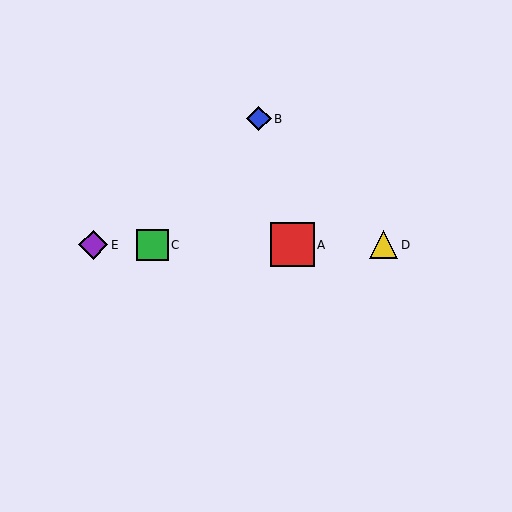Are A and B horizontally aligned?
No, A is at y≈245 and B is at y≈119.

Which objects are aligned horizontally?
Objects A, C, D, E are aligned horizontally.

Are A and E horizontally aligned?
Yes, both are at y≈245.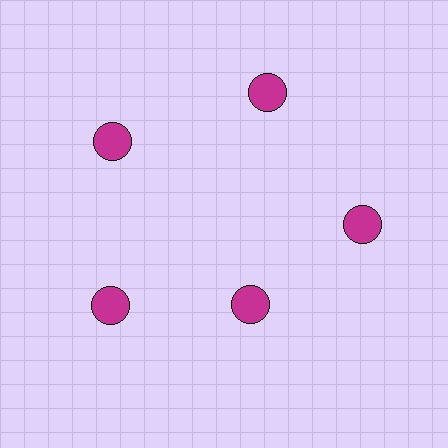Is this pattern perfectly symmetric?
No. The 5 magenta circles are arranged in a ring, but one element near the 5 o'clock position is pulled inward toward the center, breaking the 5-fold rotational symmetry.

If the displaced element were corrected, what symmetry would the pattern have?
It would have 5-fold rotational symmetry — the pattern would map onto itself every 72 degrees.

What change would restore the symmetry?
The symmetry would be restored by moving it outward, back onto the ring so that all 5 circles sit at equal angles and equal distance from the center.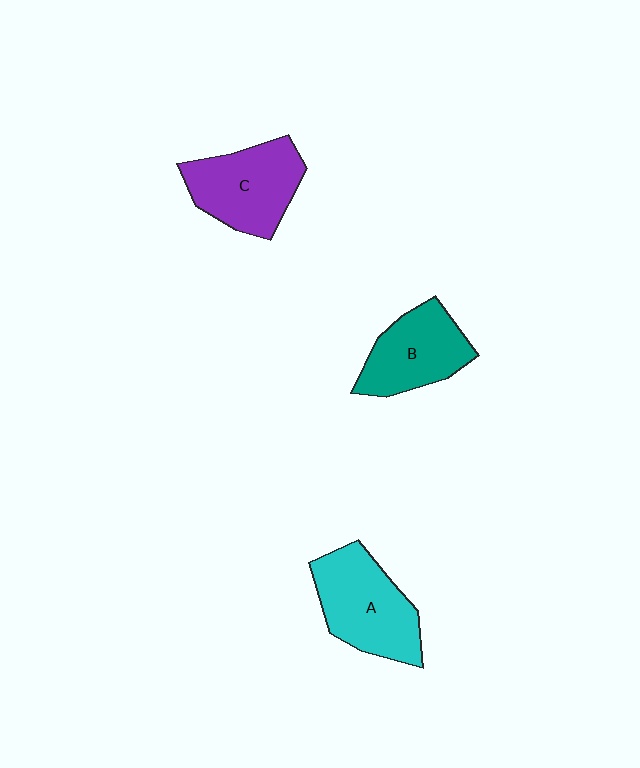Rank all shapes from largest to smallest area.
From largest to smallest: A (cyan), C (purple), B (teal).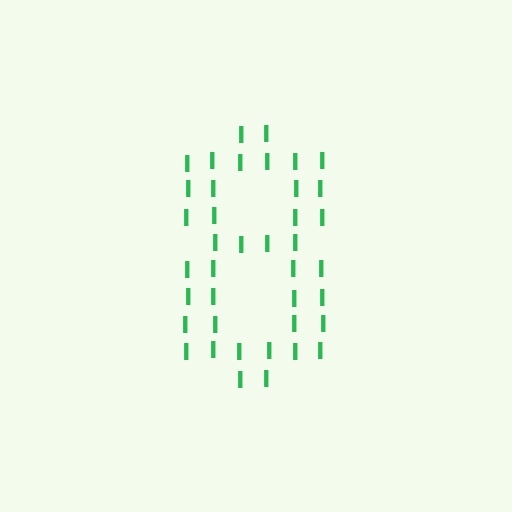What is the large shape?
The large shape is the digit 8.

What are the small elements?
The small elements are letter I's.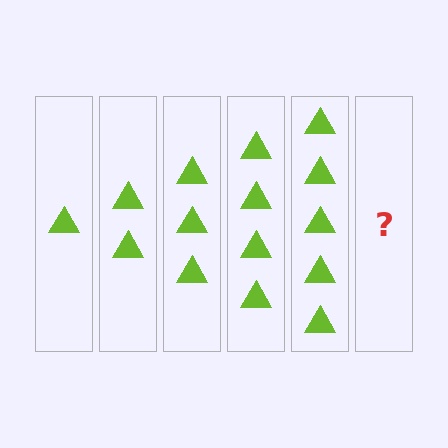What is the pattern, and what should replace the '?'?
The pattern is that each step adds one more triangle. The '?' should be 6 triangles.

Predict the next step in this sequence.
The next step is 6 triangles.